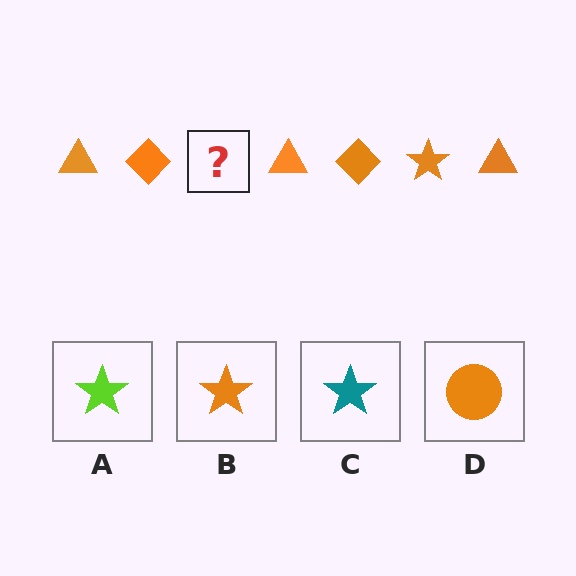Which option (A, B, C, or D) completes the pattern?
B.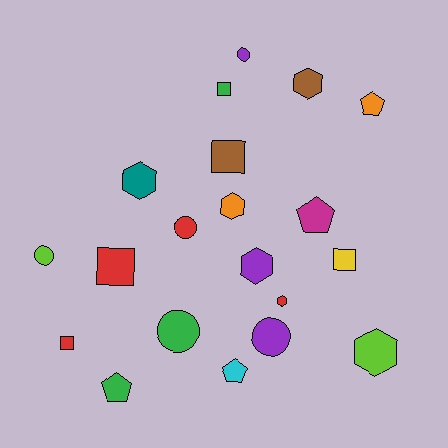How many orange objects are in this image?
There are 2 orange objects.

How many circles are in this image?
There are 5 circles.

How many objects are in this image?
There are 20 objects.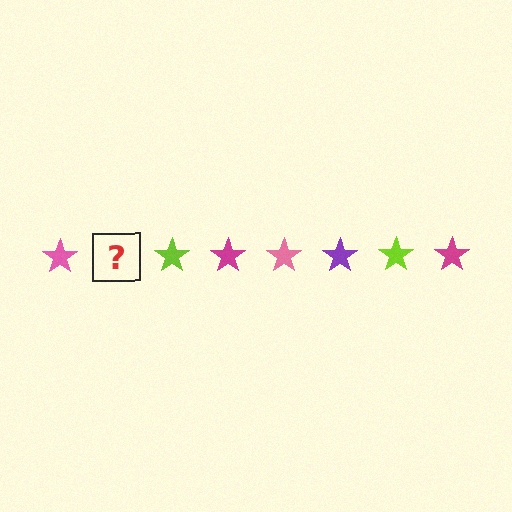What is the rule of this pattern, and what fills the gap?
The rule is that the pattern cycles through pink, purple, lime, magenta stars. The gap should be filled with a purple star.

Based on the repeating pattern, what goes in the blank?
The blank should be a purple star.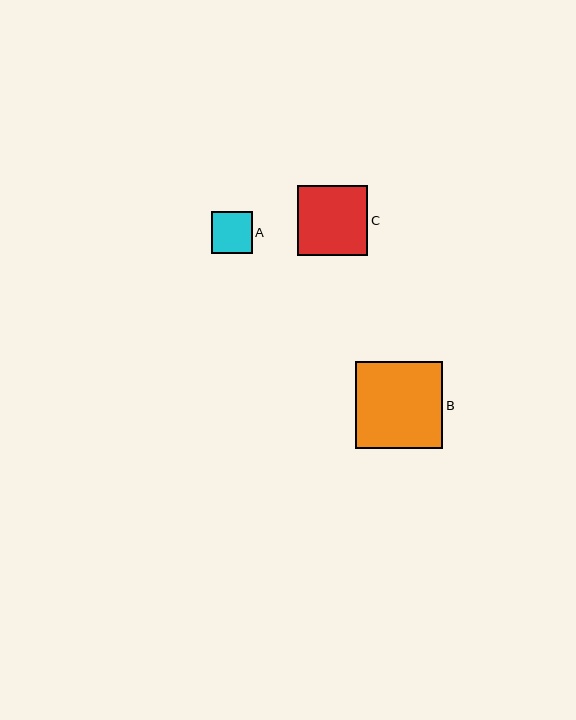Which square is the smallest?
Square A is the smallest with a size of approximately 41 pixels.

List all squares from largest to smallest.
From largest to smallest: B, C, A.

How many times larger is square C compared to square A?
Square C is approximately 1.7 times the size of square A.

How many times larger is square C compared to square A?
Square C is approximately 1.7 times the size of square A.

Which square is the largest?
Square B is the largest with a size of approximately 87 pixels.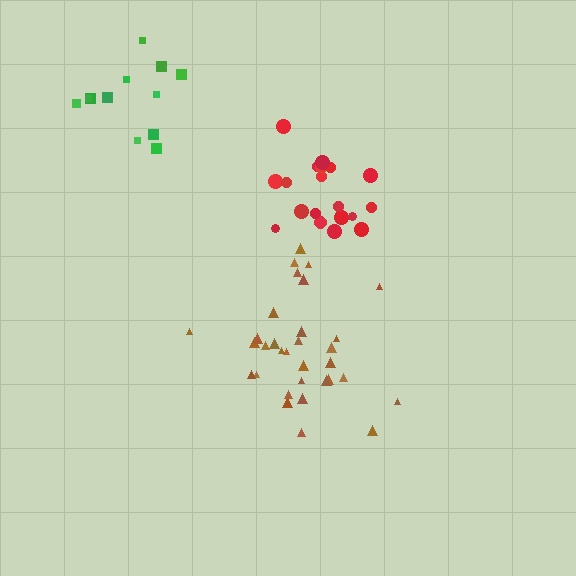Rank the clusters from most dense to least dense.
red, brown, green.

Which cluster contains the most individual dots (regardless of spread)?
Brown (33).